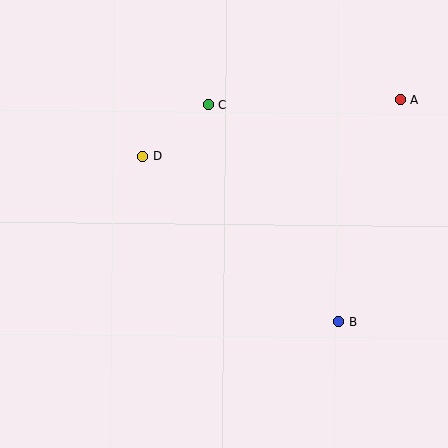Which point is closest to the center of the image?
Point D at (142, 156) is closest to the center.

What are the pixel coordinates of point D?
Point D is at (142, 156).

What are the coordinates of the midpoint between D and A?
The midpoint between D and A is at (271, 128).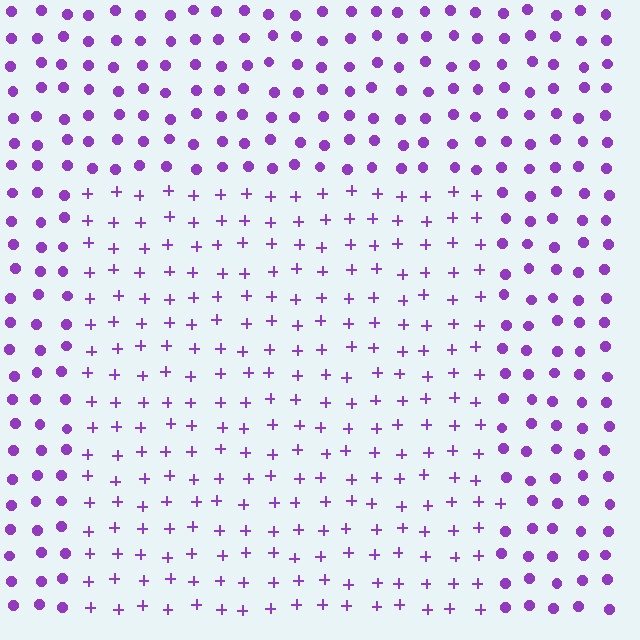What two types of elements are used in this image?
The image uses plus signs inside the rectangle region and circles outside it.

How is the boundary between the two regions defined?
The boundary is defined by a change in element shape: plus signs inside vs. circles outside. All elements share the same color and spacing.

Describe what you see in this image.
The image is filled with small purple elements arranged in a uniform grid. A rectangle-shaped region contains plus signs, while the surrounding area contains circles. The boundary is defined purely by the change in element shape.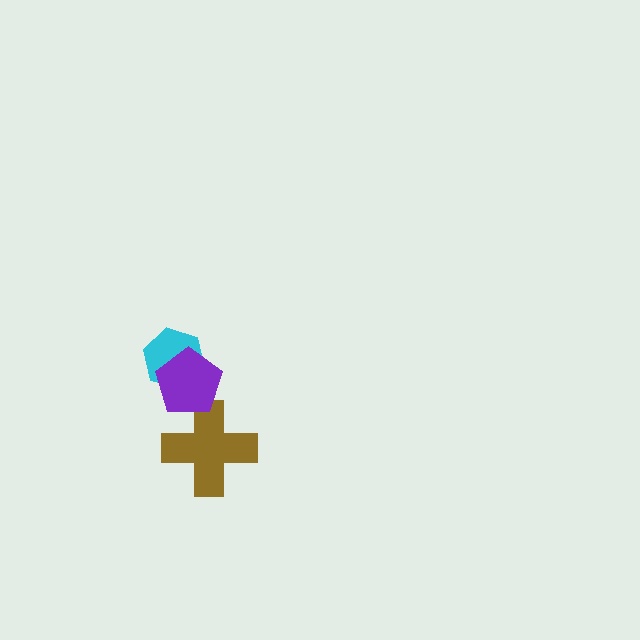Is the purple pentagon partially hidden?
No, no other shape covers it.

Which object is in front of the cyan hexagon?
The purple pentagon is in front of the cyan hexagon.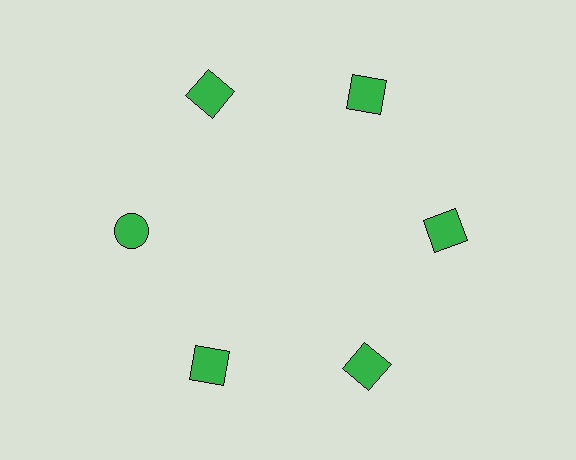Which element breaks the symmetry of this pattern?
The green circle at roughly the 9 o'clock position breaks the symmetry. All other shapes are green squares.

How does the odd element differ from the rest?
It has a different shape: circle instead of square.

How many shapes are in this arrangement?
There are 6 shapes arranged in a ring pattern.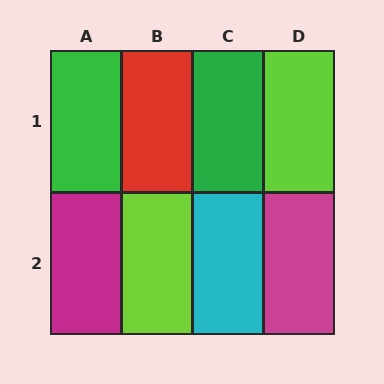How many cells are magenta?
2 cells are magenta.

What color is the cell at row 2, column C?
Cyan.